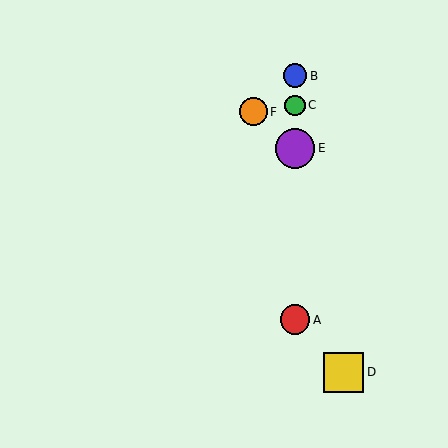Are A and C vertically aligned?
Yes, both are at x≈295.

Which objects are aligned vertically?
Objects A, B, C, E are aligned vertically.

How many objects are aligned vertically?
4 objects (A, B, C, E) are aligned vertically.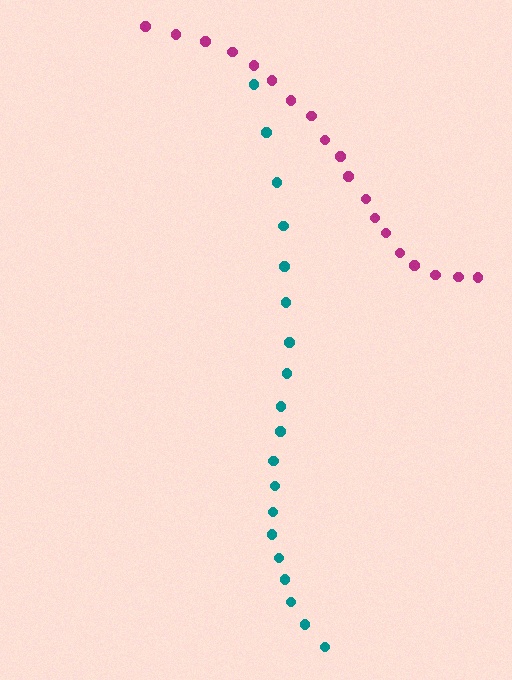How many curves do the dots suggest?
There are 2 distinct paths.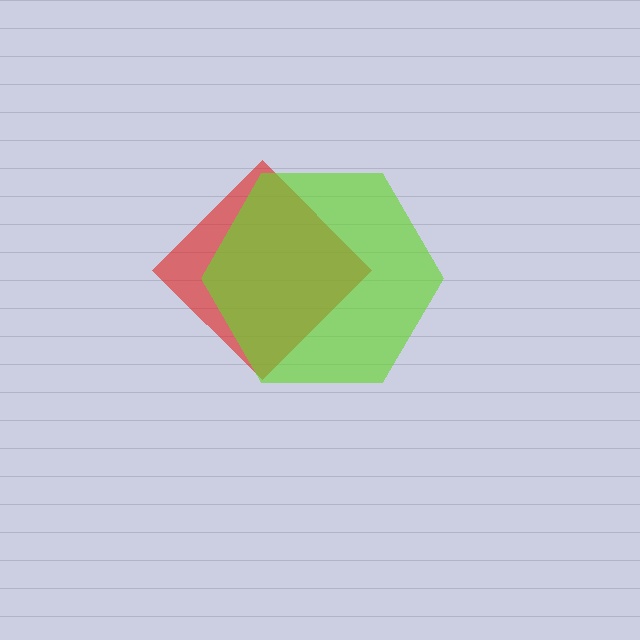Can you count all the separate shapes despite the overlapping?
Yes, there are 2 separate shapes.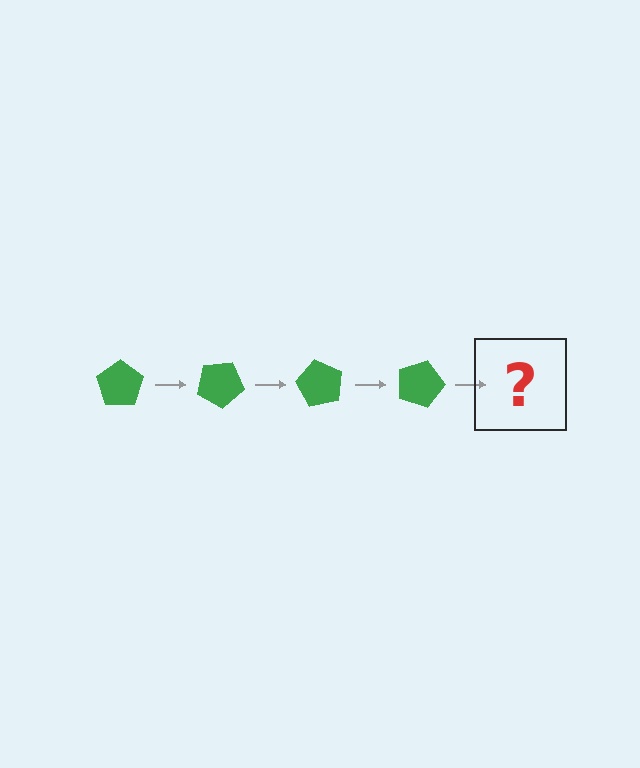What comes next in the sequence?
The next element should be a green pentagon rotated 120 degrees.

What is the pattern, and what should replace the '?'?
The pattern is that the pentagon rotates 30 degrees each step. The '?' should be a green pentagon rotated 120 degrees.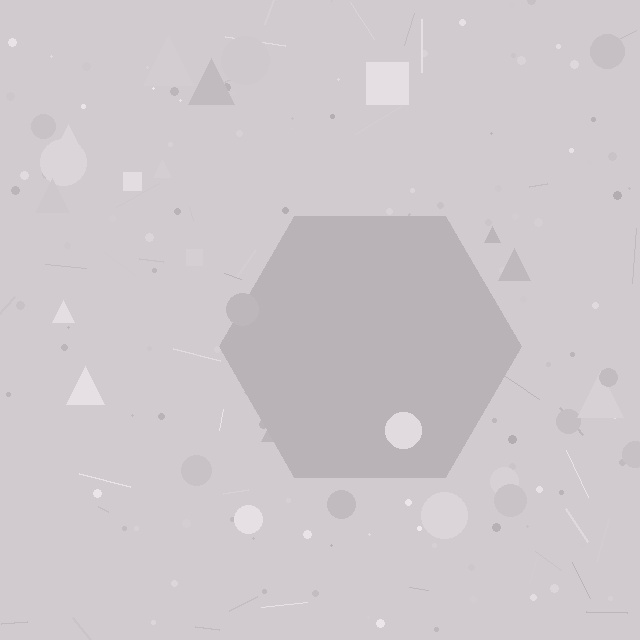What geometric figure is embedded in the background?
A hexagon is embedded in the background.